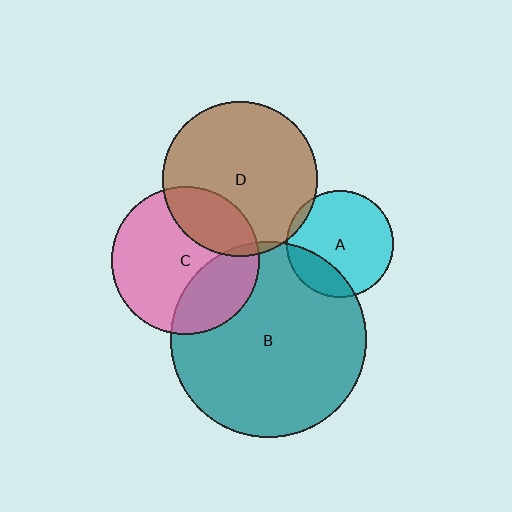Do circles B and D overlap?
Yes.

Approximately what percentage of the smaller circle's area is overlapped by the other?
Approximately 5%.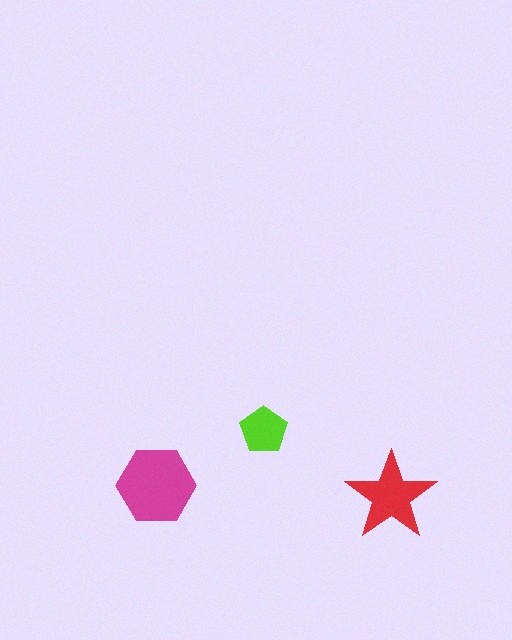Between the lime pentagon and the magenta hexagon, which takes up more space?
The magenta hexagon.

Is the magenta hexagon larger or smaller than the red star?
Larger.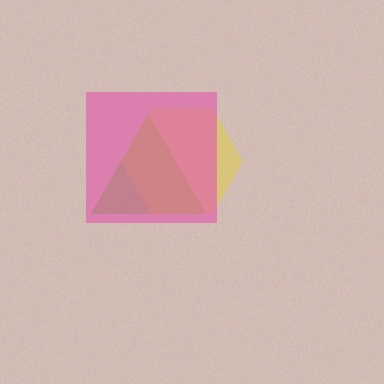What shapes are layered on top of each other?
The layered shapes are: a lime triangle, a yellow hexagon, a pink square.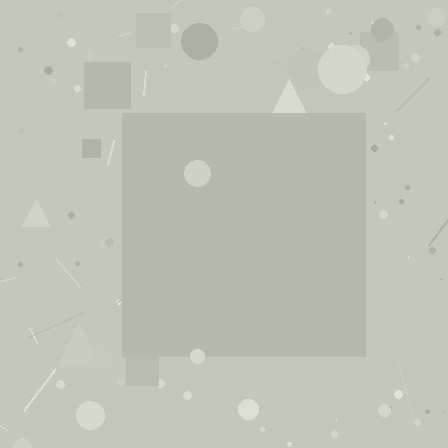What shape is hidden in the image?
A square is hidden in the image.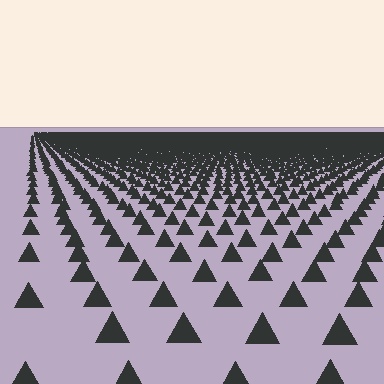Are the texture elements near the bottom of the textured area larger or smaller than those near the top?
Larger. Near the bottom, elements are closer to the viewer and appear at a bigger on-screen size.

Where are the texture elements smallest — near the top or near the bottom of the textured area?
Near the top.